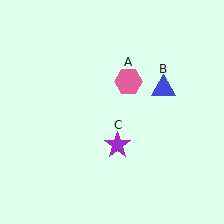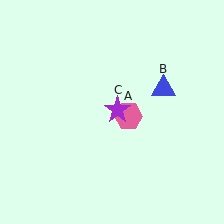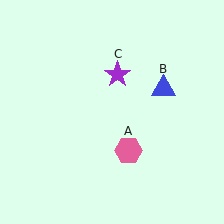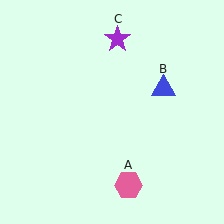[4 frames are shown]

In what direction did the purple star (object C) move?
The purple star (object C) moved up.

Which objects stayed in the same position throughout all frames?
Blue triangle (object B) remained stationary.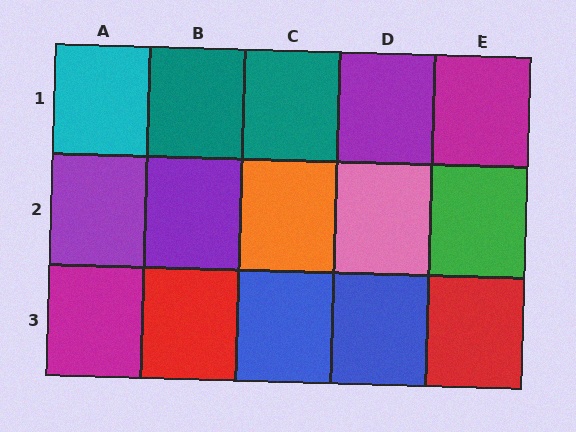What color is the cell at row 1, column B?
Teal.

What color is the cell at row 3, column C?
Blue.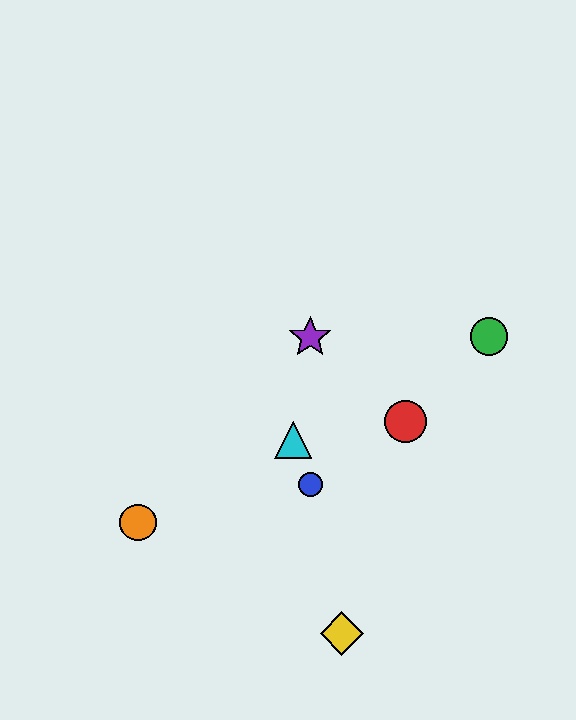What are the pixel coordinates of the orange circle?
The orange circle is at (138, 523).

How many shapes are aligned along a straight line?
3 shapes (the green circle, the orange circle, the cyan triangle) are aligned along a straight line.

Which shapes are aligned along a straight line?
The green circle, the orange circle, the cyan triangle are aligned along a straight line.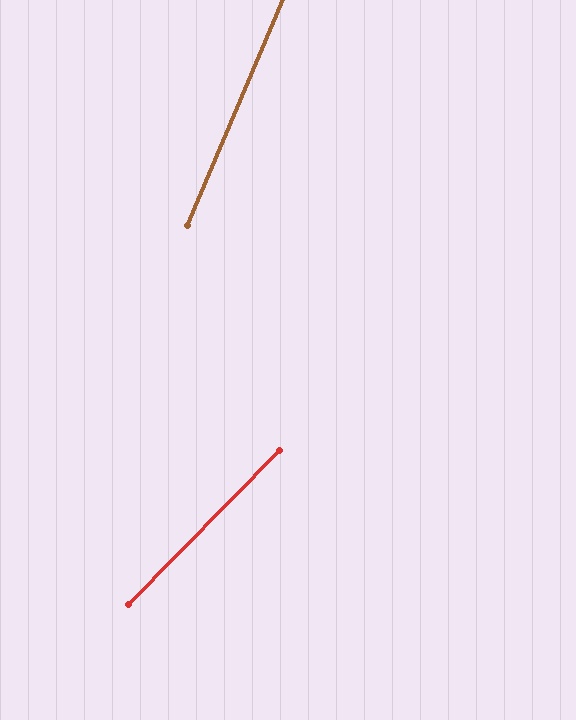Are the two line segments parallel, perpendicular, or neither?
Neither parallel nor perpendicular — they differ by about 22°.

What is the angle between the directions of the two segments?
Approximately 22 degrees.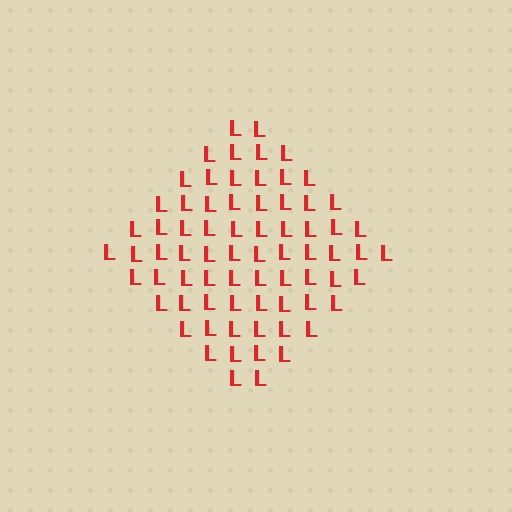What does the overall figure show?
The overall figure shows a diamond.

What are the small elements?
The small elements are letter L's.